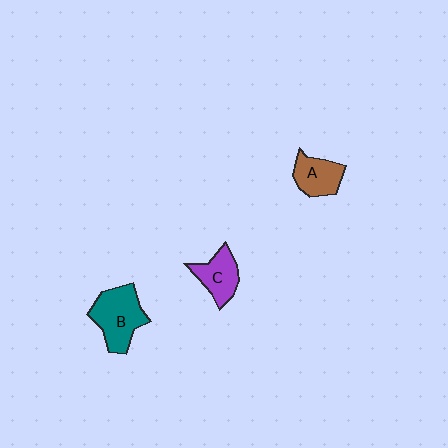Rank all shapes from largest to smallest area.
From largest to smallest: B (teal), C (purple), A (brown).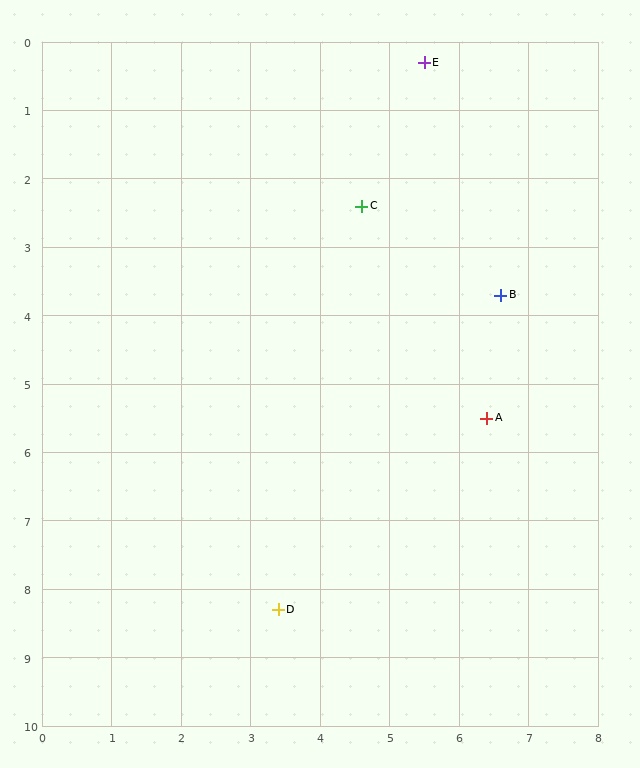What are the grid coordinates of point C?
Point C is at approximately (4.6, 2.4).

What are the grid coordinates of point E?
Point E is at approximately (5.5, 0.3).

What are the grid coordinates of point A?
Point A is at approximately (6.4, 5.5).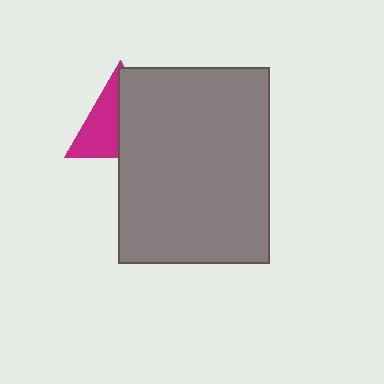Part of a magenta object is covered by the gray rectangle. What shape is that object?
It is a triangle.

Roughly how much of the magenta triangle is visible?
About half of it is visible (roughly 45%).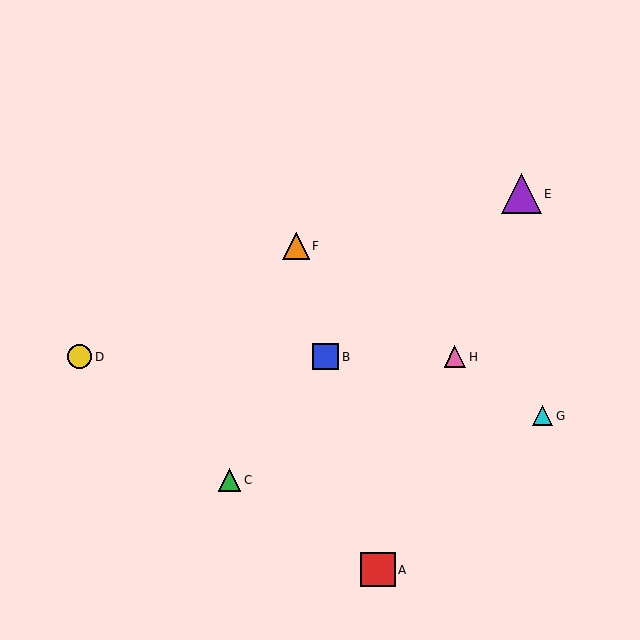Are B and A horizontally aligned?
No, B is at y≈357 and A is at y≈570.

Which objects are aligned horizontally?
Objects B, D, H are aligned horizontally.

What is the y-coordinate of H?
Object H is at y≈357.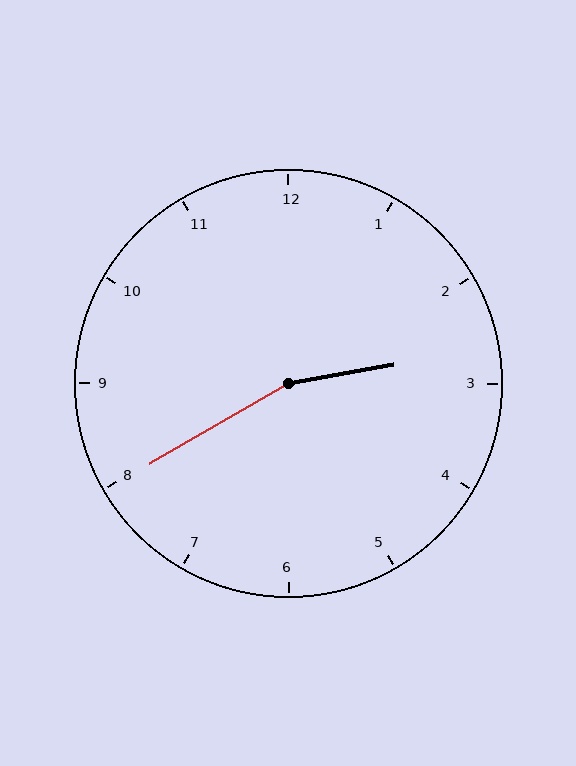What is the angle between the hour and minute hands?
Approximately 160 degrees.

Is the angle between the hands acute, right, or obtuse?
It is obtuse.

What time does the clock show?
2:40.